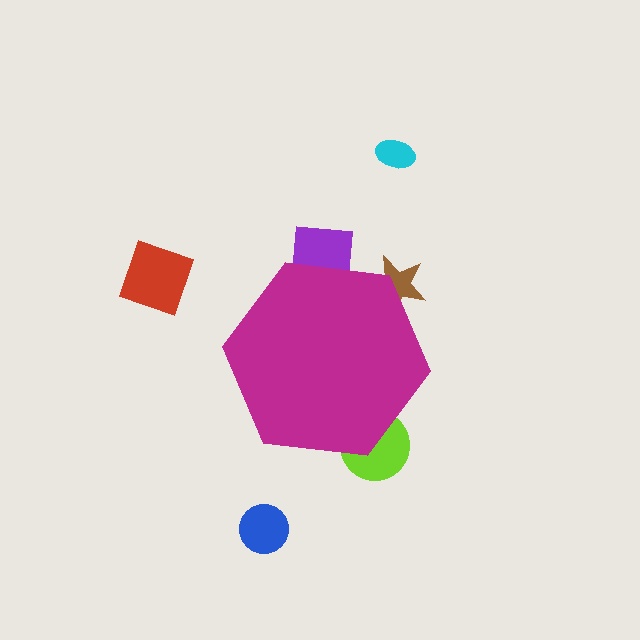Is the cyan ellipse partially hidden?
No, the cyan ellipse is fully visible.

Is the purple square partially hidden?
Yes, the purple square is partially hidden behind the magenta hexagon.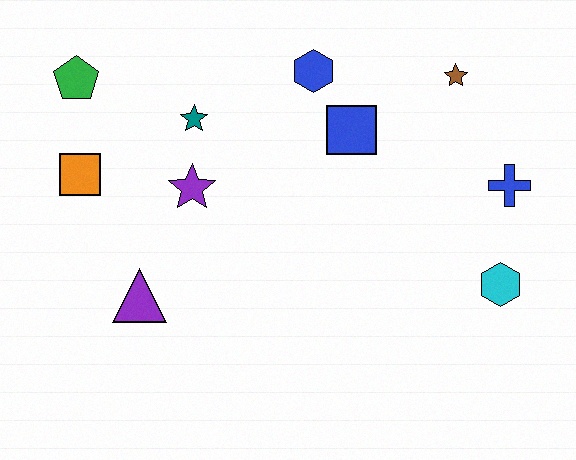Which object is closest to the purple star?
The teal star is closest to the purple star.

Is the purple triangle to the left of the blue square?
Yes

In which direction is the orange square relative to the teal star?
The orange square is to the left of the teal star.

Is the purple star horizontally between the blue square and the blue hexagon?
No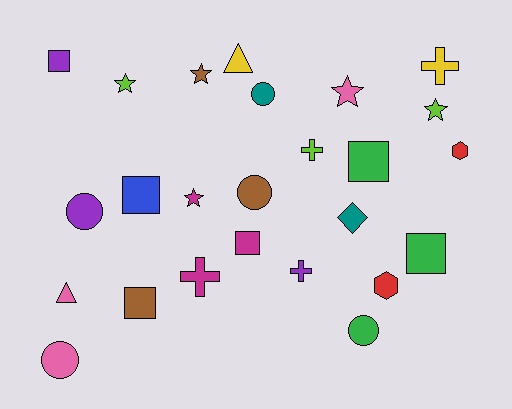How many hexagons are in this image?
There are 2 hexagons.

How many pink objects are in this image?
There are 3 pink objects.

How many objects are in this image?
There are 25 objects.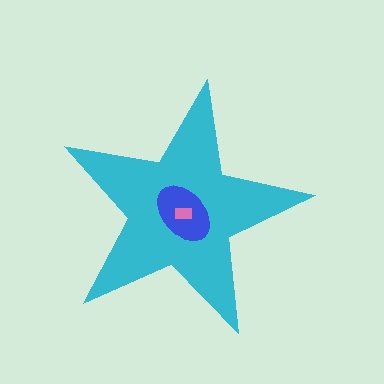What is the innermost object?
The pink rectangle.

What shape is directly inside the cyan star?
The blue ellipse.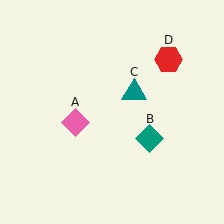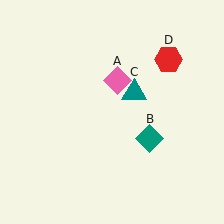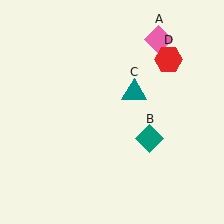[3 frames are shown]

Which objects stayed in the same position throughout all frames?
Teal diamond (object B) and teal triangle (object C) and red hexagon (object D) remained stationary.